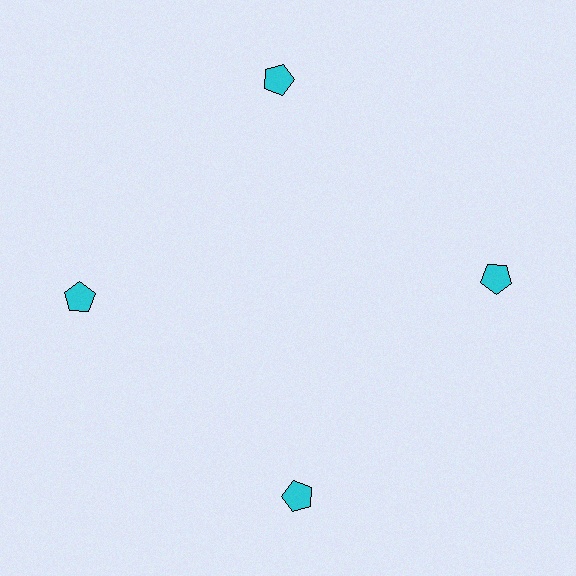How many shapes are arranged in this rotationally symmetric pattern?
There are 4 shapes, arranged in 4 groups of 1.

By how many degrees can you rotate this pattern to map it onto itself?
The pattern maps onto itself every 90 degrees of rotation.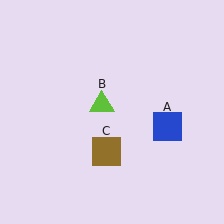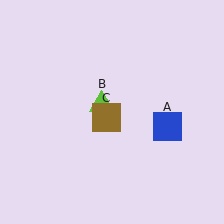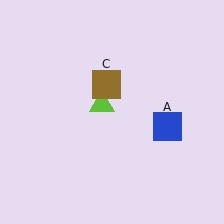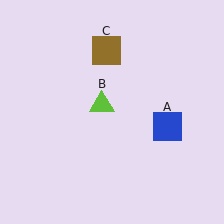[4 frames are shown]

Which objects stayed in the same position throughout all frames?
Blue square (object A) and lime triangle (object B) remained stationary.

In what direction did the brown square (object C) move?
The brown square (object C) moved up.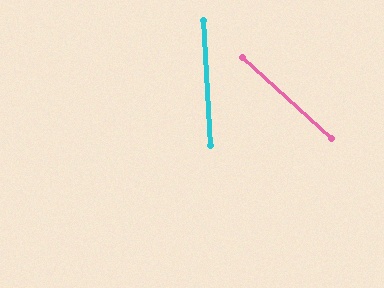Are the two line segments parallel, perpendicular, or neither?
Neither parallel nor perpendicular — they differ by about 45°.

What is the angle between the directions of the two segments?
Approximately 45 degrees.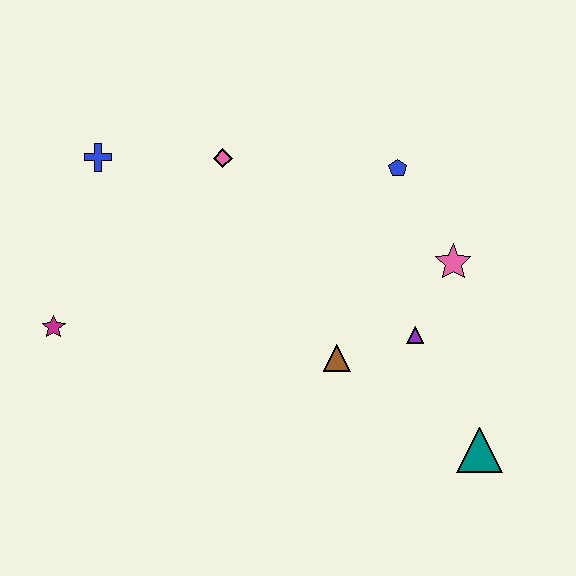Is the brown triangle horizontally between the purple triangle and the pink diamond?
Yes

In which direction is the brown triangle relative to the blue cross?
The brown triangle is to the right of the blue cross.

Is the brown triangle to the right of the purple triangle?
No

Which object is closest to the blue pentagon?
The pink star is closest to the blue pentagon.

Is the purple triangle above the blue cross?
No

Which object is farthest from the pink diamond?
The teal triangle is farthest from the pink diamond.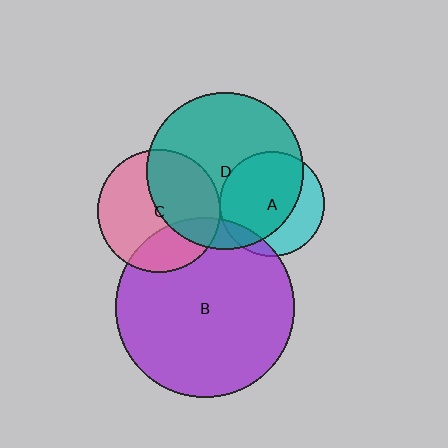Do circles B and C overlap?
Yes.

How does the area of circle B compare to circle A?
Approximately 3.0 times.